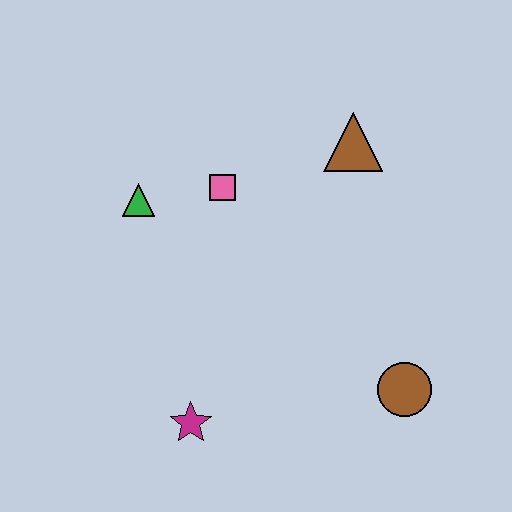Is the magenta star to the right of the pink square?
No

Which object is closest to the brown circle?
The magenta star is closest to the brown circle.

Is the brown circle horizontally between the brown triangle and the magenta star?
No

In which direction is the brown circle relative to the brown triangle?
The brown circle is below the brown triangle.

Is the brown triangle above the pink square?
Yes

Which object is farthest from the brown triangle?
The magenta star is farthest from the brown triangle.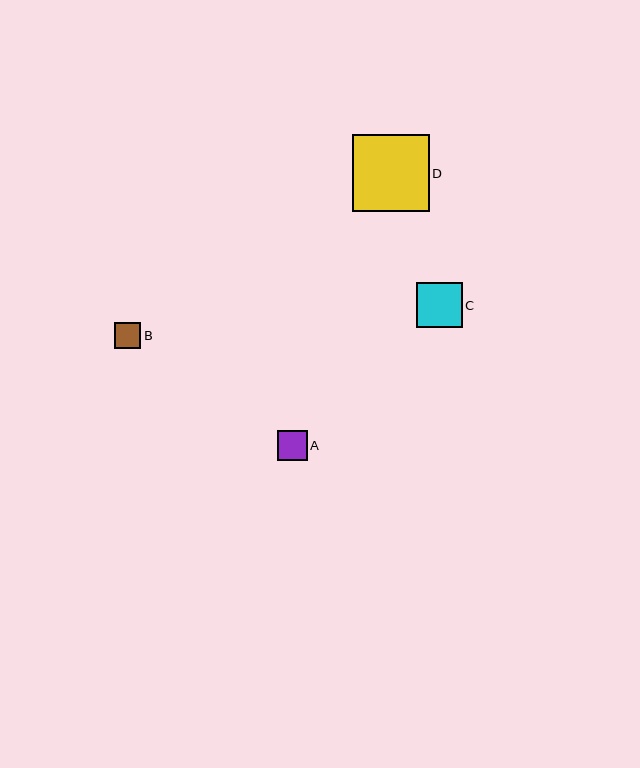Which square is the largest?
Square D is the largest with a size of approximately 77 pixels.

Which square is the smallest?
Square B is the smallest with a size of approximately 26 pixels.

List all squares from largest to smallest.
From largest to smallest: D, C, A, B.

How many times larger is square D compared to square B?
Square D is approximately 2.9 times the size of square B.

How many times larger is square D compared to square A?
Square D is approximately 2.6 times the size of square A.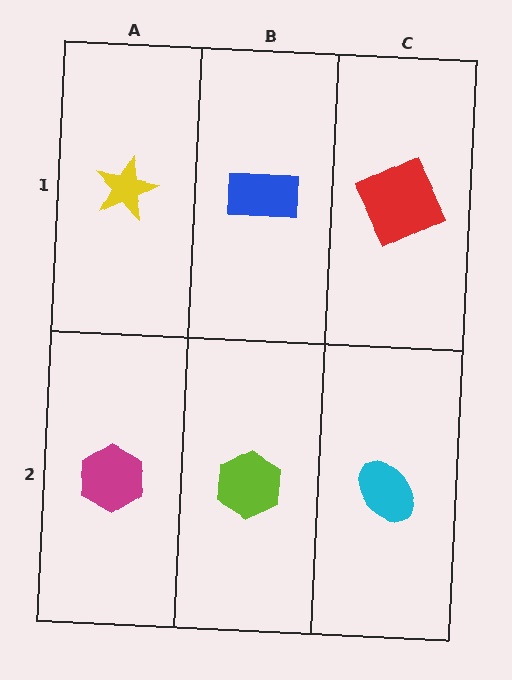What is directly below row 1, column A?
A magenta hexagon.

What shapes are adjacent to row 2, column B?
A blue rectangle (row 1, column B), a magenta hexagon (row 2, column A), a cyan ellipse (row 2, column C).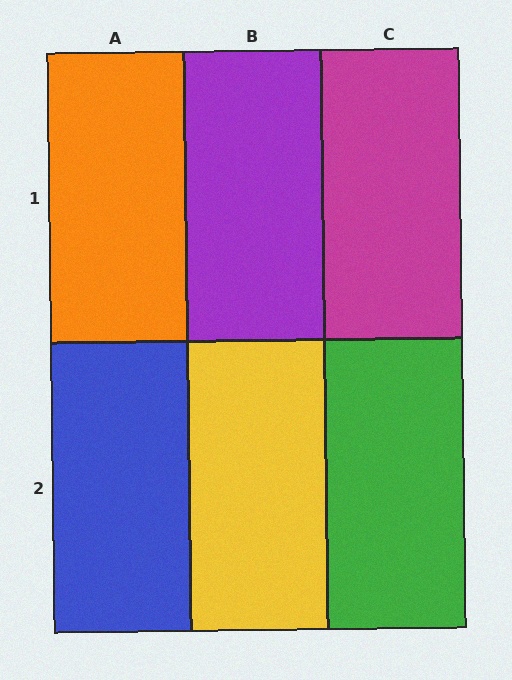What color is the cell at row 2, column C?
Green.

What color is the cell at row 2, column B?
Yellow.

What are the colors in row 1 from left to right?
Orange, purple, magenta.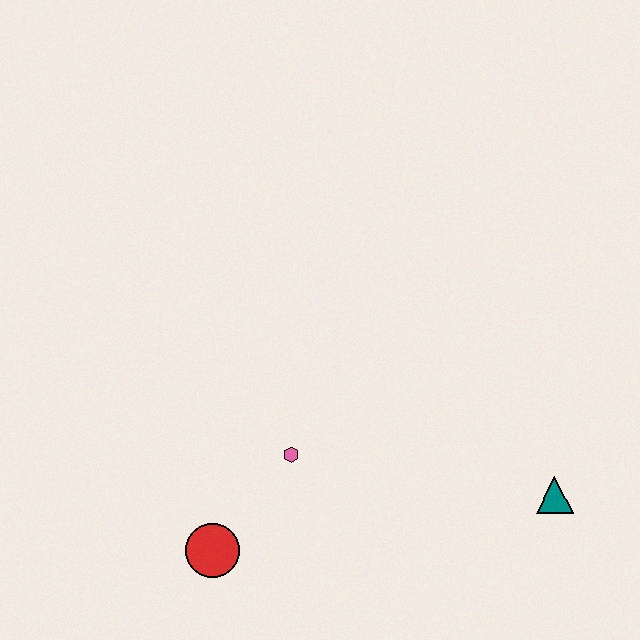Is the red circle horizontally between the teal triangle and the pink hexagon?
No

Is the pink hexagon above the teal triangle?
Yes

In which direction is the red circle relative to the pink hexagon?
The red circle is below the pink hexagon.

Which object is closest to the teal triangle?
The pink hexagon is closest to the teal triangle.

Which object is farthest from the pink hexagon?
The teal triangle is farthest from the pink hexagon.